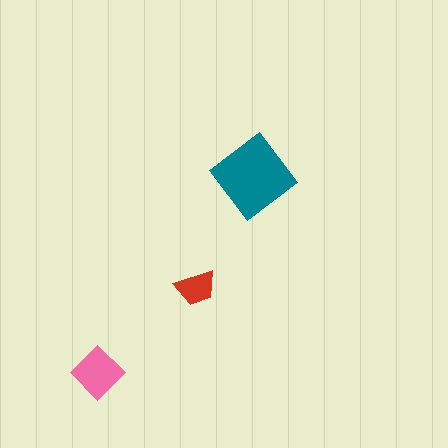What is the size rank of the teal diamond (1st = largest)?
1st.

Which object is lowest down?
The pink diamond is bottommost.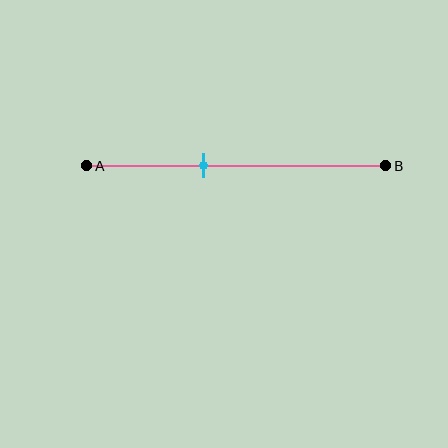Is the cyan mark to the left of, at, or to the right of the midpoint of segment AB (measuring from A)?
The cyan mark is to the left of the midpoint of segment AB.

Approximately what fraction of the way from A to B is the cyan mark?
The cyan mark is approximately 40% of the way from A to B.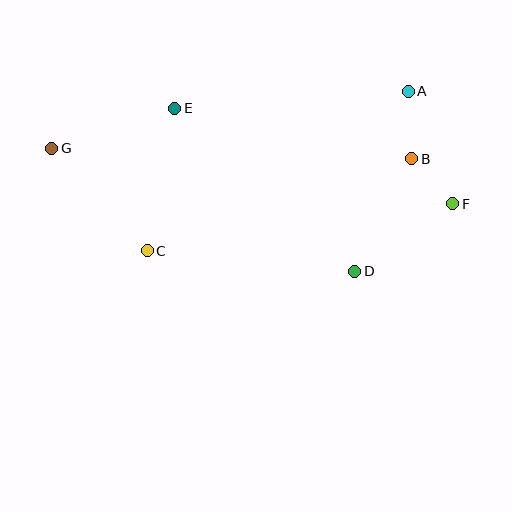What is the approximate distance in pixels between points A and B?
The distance between A and B is approximately 68 pixels.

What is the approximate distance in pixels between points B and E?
The distance between B and E is approximately 243 pixels.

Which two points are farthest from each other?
Points F and G are farthest from each other.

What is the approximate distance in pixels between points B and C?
The distance between B and C is approximately 280 pixels.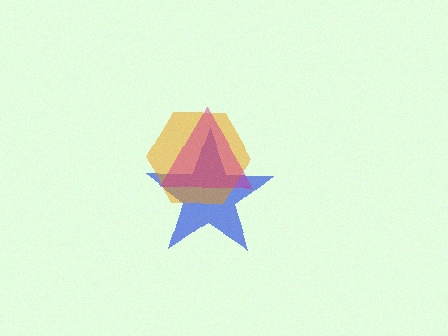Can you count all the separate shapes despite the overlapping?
Yes, there are 3 separate shapes.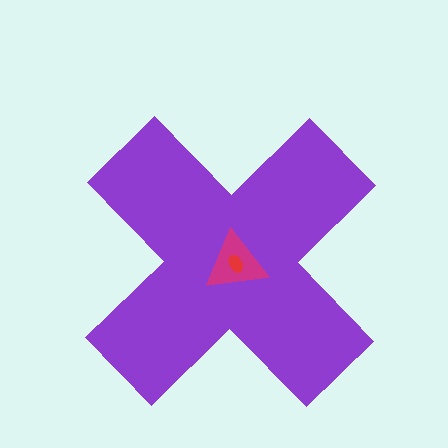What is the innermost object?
The red ellipse.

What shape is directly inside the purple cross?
The magenta triangle.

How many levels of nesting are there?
3.